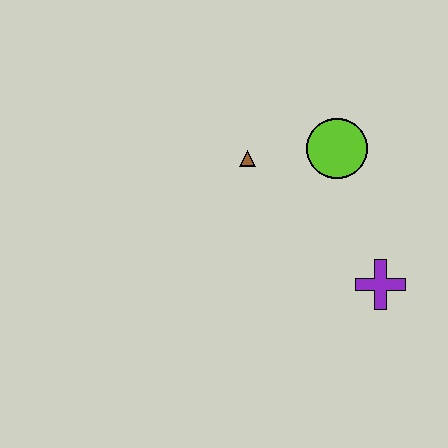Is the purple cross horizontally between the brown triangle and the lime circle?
No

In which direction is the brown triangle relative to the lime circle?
The brown triangle is to the left of the lime circle.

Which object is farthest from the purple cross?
The brown triangle is farthest from the purple cross.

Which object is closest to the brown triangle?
The lime circle is closest to the brown triangle.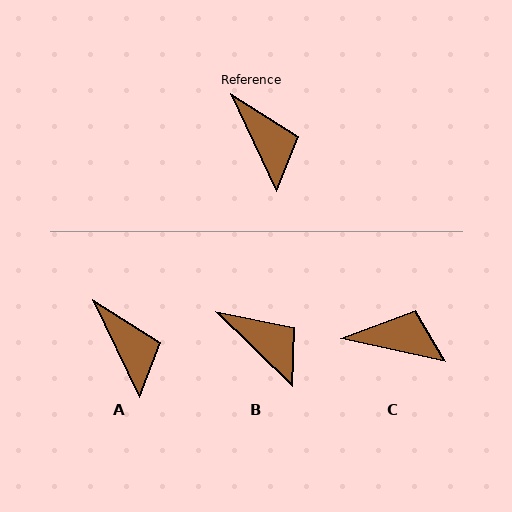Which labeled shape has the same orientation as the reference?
A.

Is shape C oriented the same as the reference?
No, it is off by about 52 degrees.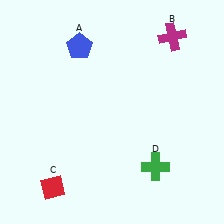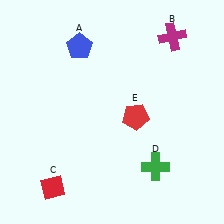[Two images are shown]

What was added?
A red pentagon (E) was added in Image 2.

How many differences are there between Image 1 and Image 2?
There is 1 difference between the two images.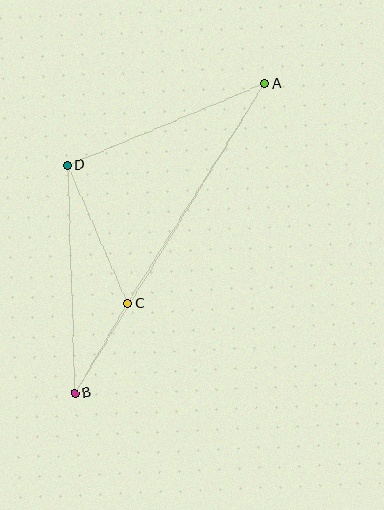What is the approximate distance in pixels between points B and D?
The distance between B and D is approximately 228 pixels.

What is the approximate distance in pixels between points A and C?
The distance between A and C is approximately 259 pixels.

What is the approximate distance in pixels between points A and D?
The distance between A and D is approximately 213 pixels.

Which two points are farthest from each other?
Points A and B are farthest from each other.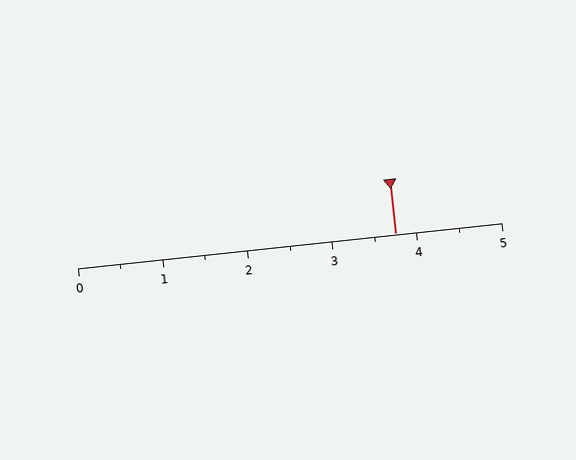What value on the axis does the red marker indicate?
The marker indicates approximately 3.8.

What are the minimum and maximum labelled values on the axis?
The axis runs from 0 to 5.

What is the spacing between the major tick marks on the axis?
The major ticks are spaced 1 apart.